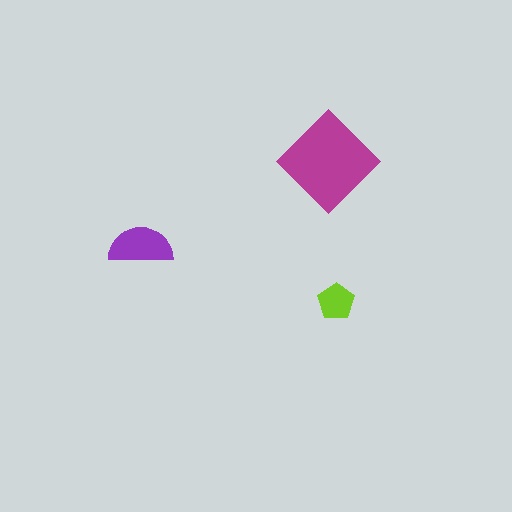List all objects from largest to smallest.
The magenta diamond, the purple semicircle, the lime pentagon.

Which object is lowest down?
The lime pentagon is bottommost.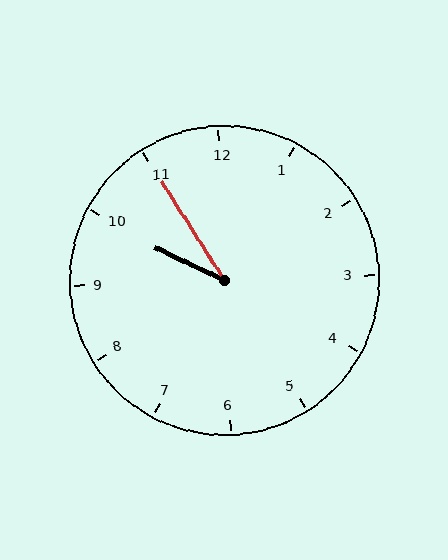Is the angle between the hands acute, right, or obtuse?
It is acute.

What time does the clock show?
9:55.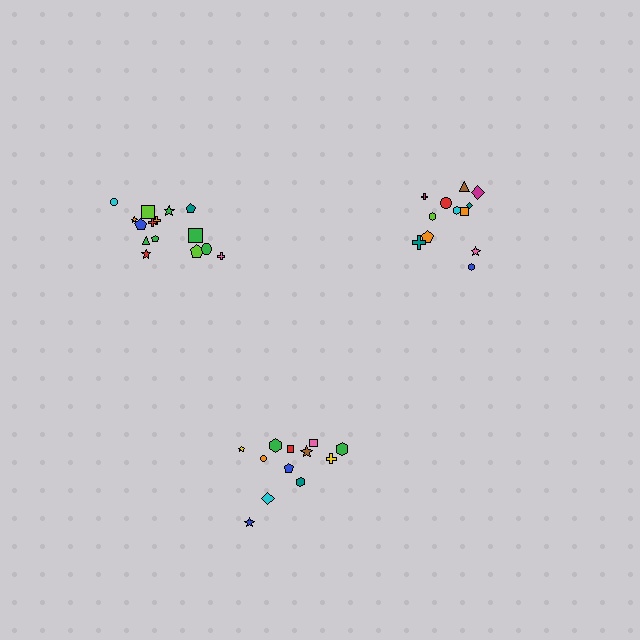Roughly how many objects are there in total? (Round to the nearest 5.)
Roughly 40 objects in total.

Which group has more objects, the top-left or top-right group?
The top-left group.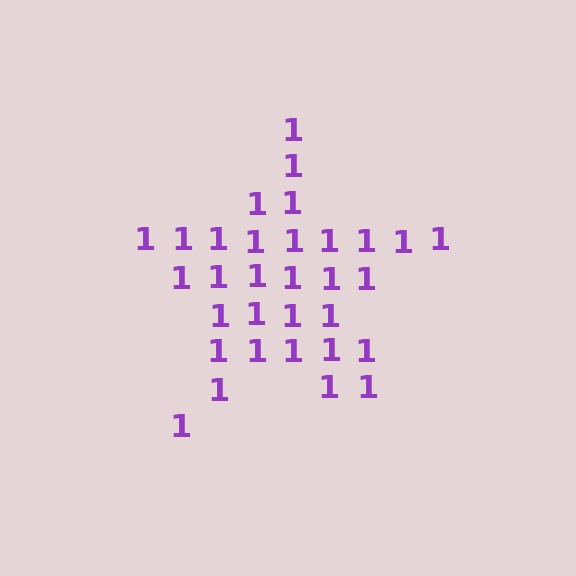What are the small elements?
The small elements are digit 1's.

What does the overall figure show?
The overall figure shows a star.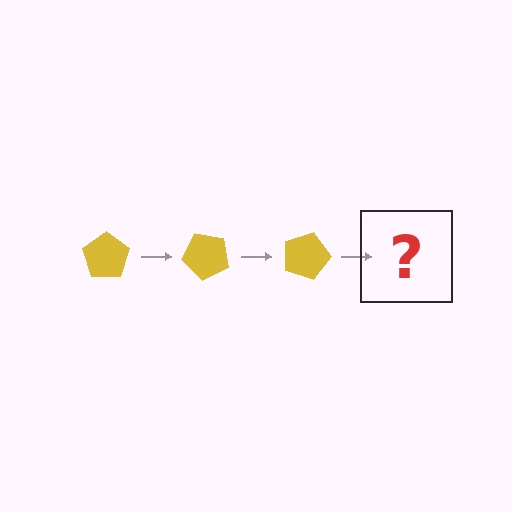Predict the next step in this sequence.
The next step is a yellow pentagon rotated 135 degrees.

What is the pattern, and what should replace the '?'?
The pattern is that the pentagon rotates 45 degrees each step. The '?' should be a yellow pentagon rotated 135 degrees.